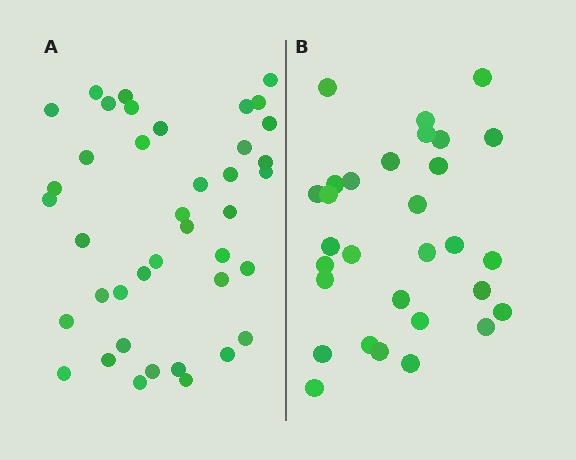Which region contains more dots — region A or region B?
Region A (the left region) has more dots.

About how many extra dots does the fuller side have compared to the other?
Region A has roughly 10 or so more dots than region B.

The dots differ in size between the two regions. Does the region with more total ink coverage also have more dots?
No. Region B has more total ink coverage because its dots are larger, but region A actually contains more individual dots. Total area can be misleading — the number of items is what matters here.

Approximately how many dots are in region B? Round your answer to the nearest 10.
About 30 dots.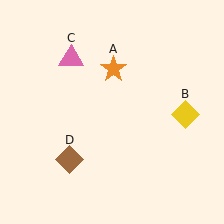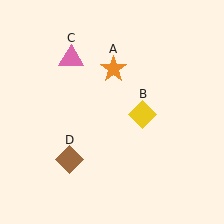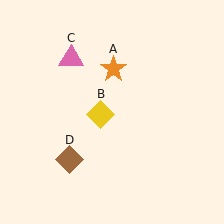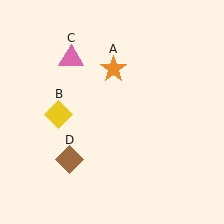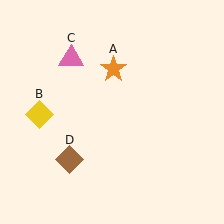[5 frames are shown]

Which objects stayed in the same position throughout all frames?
Orange star (object A) and pink triangle (object C) and brown diamond (object D) remained stationary.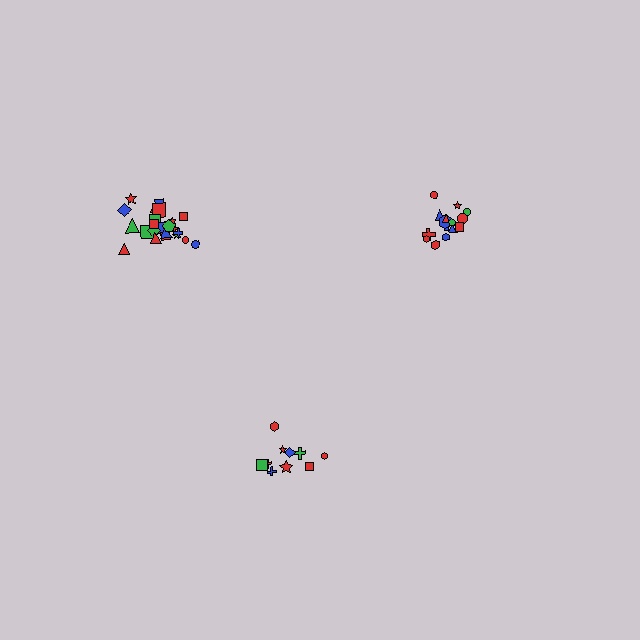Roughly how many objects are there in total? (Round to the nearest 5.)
Roughly 50 objects in total.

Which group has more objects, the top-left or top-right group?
The top-left group.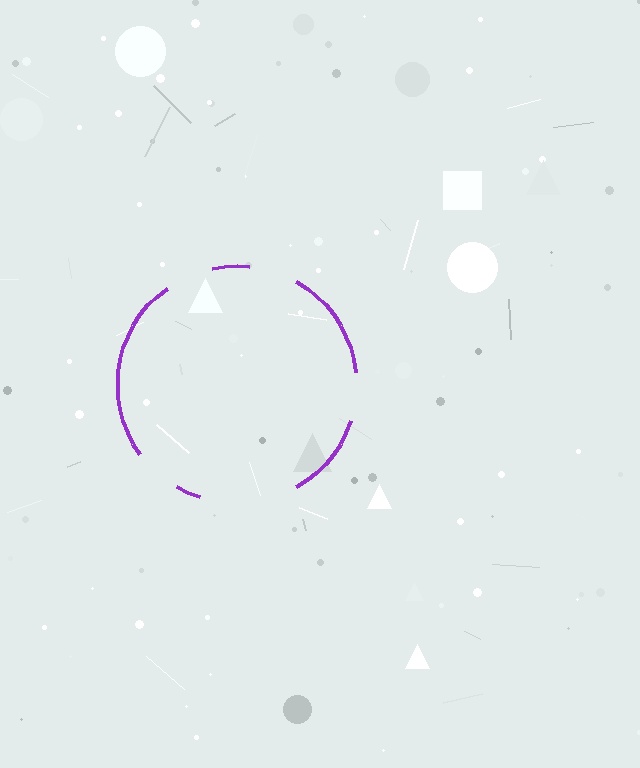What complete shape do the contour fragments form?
The contour fragments form a circle.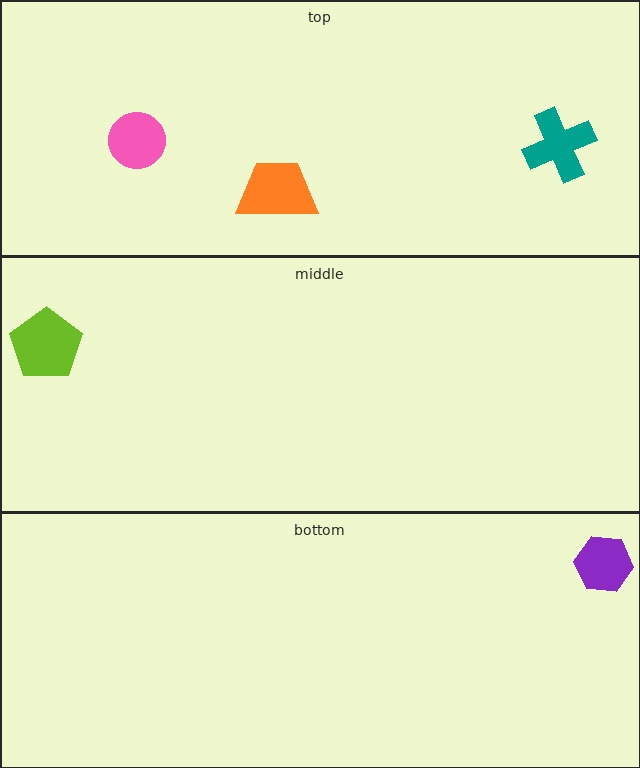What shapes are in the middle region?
The lime pentagon.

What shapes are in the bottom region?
The purple hexagon.